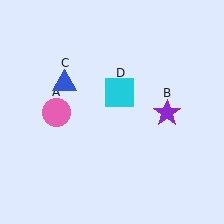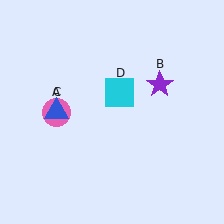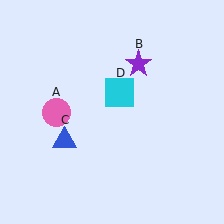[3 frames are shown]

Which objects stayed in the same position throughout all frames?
Pink circle (object A) and cyan square (object D) remained stationary.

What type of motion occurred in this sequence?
The purple star (object B), blue triangle (object C) rotated counterclockwise around the center of the scene.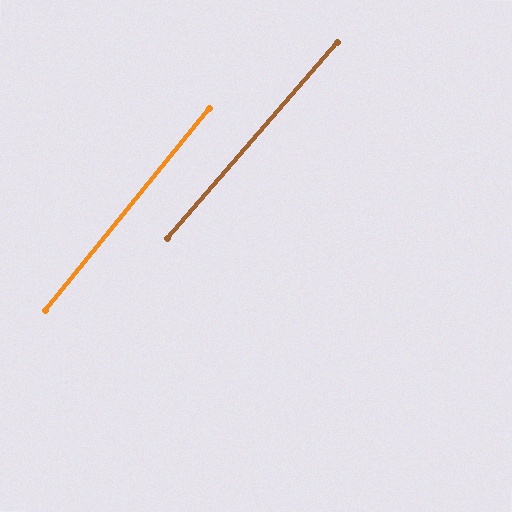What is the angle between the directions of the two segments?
Approximately 2 degrees.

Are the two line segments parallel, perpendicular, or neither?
Parallel — their directions differ by only 1.6°.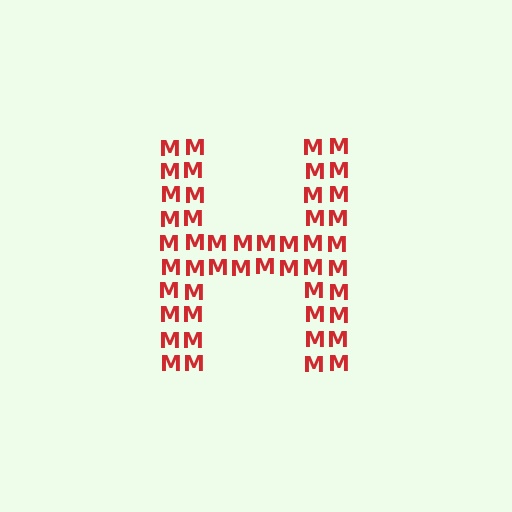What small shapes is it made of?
It is made of small letter M's.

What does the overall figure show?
The overall figure shows the letter H.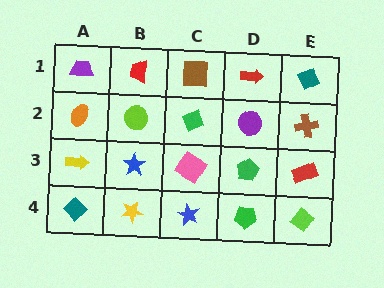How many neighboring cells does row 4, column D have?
3.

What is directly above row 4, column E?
A red rectangle.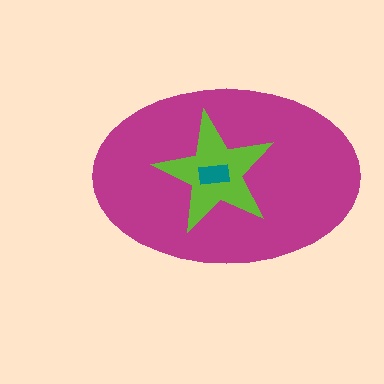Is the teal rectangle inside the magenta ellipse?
Yes.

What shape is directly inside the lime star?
The teal rectangle.